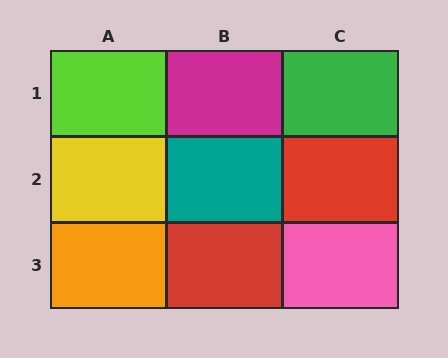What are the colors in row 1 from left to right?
Lime, magenta, green.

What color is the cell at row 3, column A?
Orange.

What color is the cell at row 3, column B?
Red.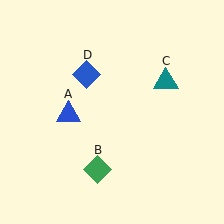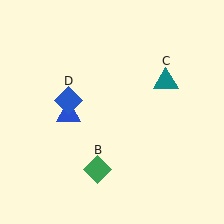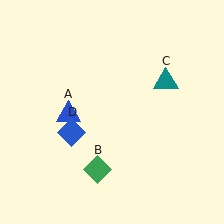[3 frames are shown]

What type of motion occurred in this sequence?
The blue diamond (object D) rotated counterclockwise around the center of the scene.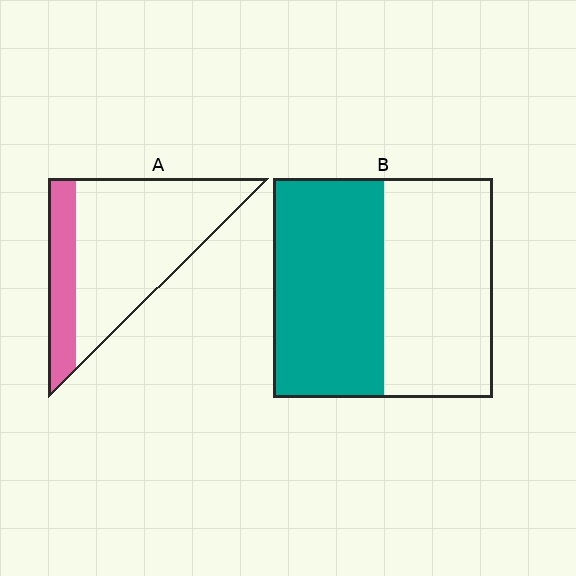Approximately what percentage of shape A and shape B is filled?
A is approximately 25% and B is approximately 50%.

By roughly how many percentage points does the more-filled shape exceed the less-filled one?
By roughly 25 percentage points (B over A).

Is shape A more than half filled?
No.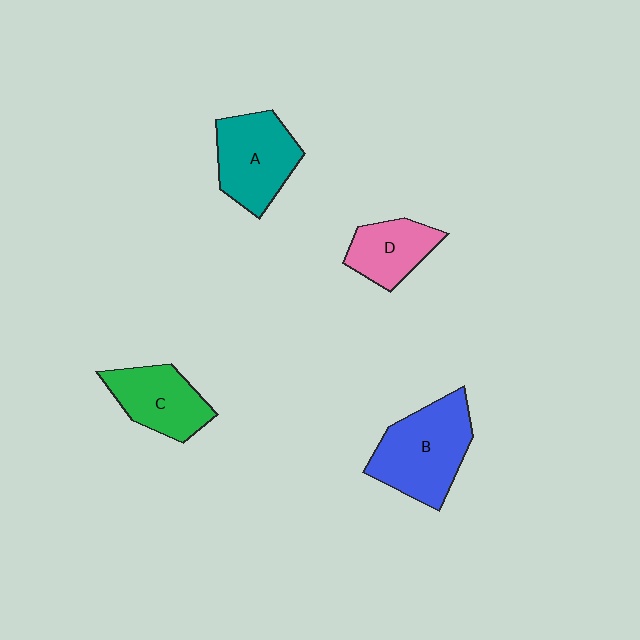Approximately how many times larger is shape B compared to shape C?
Approximately 1.4 times.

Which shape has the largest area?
Shape B (blue).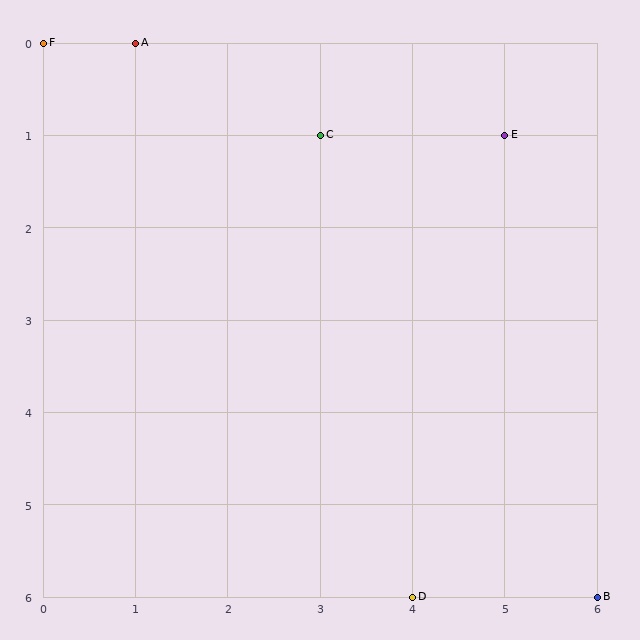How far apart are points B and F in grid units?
Points B and F are 6 columns and 6 rows apart (about 8.5 grid units diagonally).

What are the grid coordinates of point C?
Point C is at grid coordinates (3, 1).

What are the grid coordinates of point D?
Point D is at grid coordinates (4, 6).